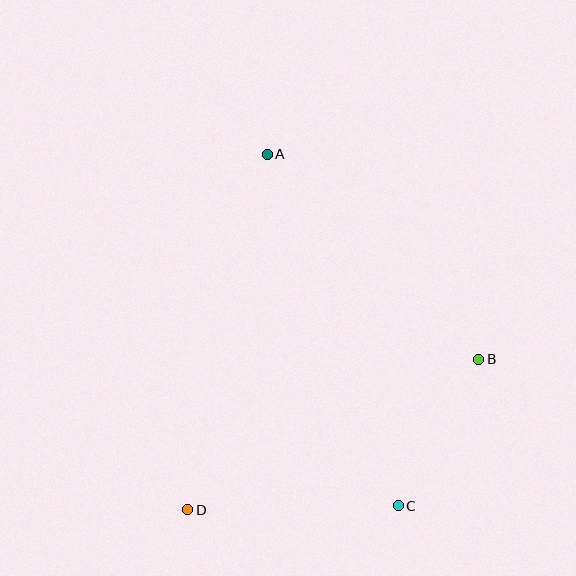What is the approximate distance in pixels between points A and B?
The distance between A and B is approximately 294 pixels.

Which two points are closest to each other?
Points B and C are closest to each other.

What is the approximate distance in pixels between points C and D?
The distance between C and D is approximately 211 pixels.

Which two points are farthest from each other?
Points A and C are farthest from each other.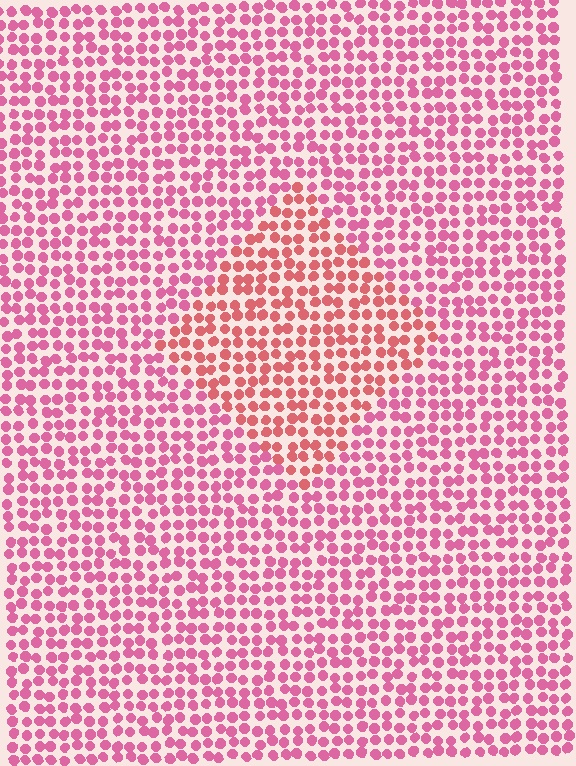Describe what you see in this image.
The image is filled with small pink elements in a uniform arrangement. A diamond-shaped region is visible where the elements are tinted to a slightly different hue, forming a subtle color boundary.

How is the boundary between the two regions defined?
The boundary is defined purely by a slight shift in hue (about 25 degrees). Spacing, size, and orientation are identical on both sides.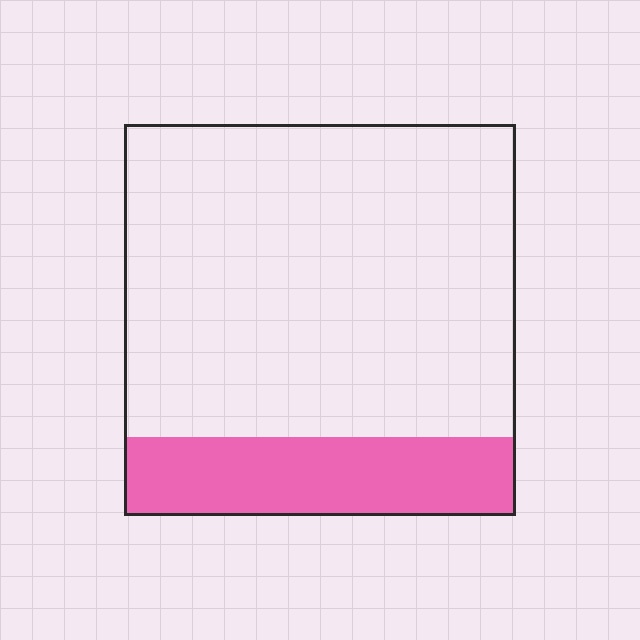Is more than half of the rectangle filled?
No.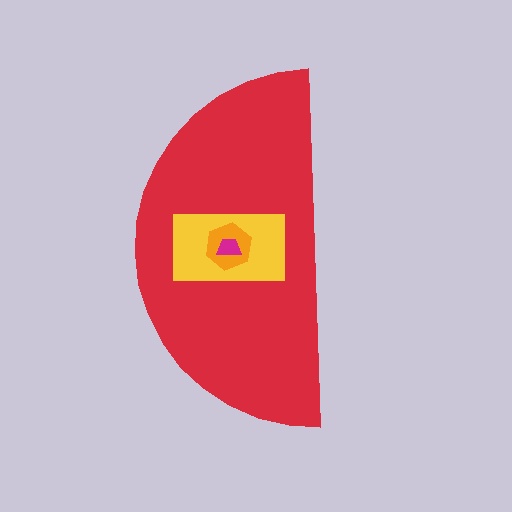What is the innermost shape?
The magenta trapezoid.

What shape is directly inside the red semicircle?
The yellow rectangle.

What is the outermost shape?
The red semicircle.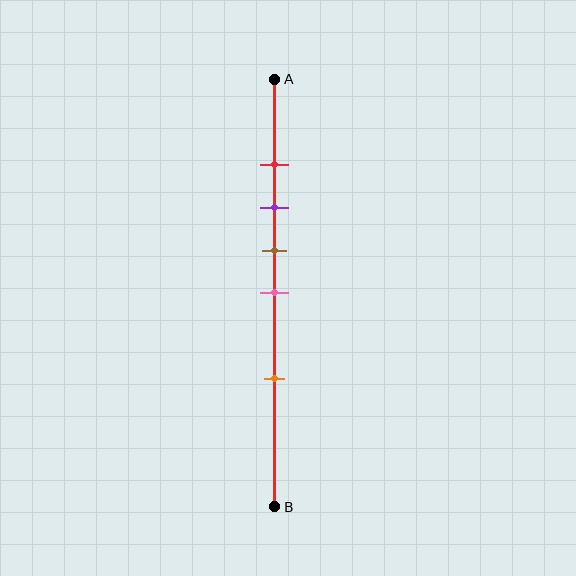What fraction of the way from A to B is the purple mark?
The purple mark is approximately 30% (0.3) of the way from A to B.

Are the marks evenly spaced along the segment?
No, the marks are not evenly spaced.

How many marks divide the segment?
There are 5 marks dividing the segment.